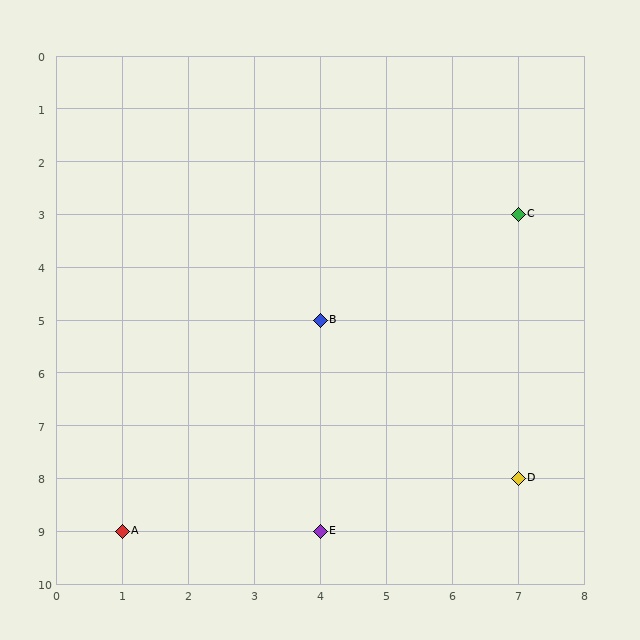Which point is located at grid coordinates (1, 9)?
Point A is at (1, 9).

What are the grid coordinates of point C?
Point C is at grid coordinates (7, 3).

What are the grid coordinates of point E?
Point E is at grid coordinates (4, 9).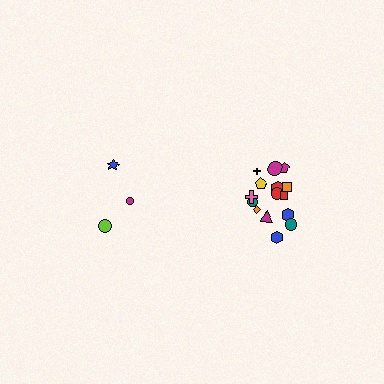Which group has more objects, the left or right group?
The right group.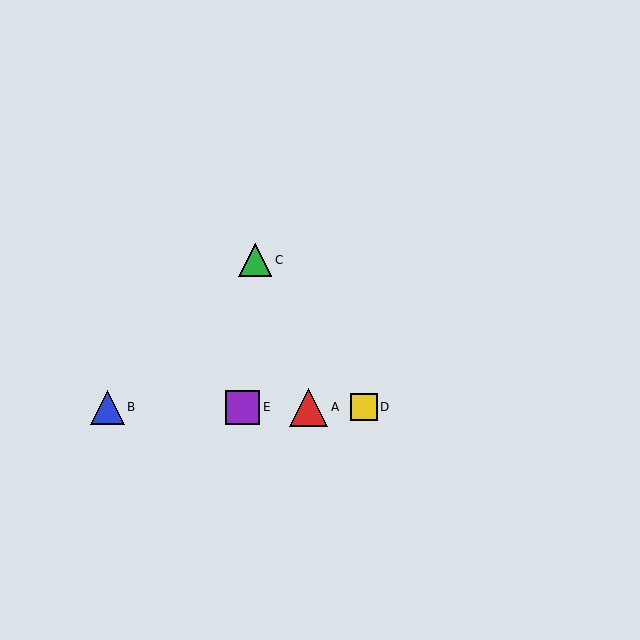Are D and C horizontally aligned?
No, D is at y≈407 and C is at y≈260.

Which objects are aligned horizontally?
Objects A, B, D, E are aligned horizontally.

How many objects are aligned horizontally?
4 objects (A, B, D, E) are aligned horizontally.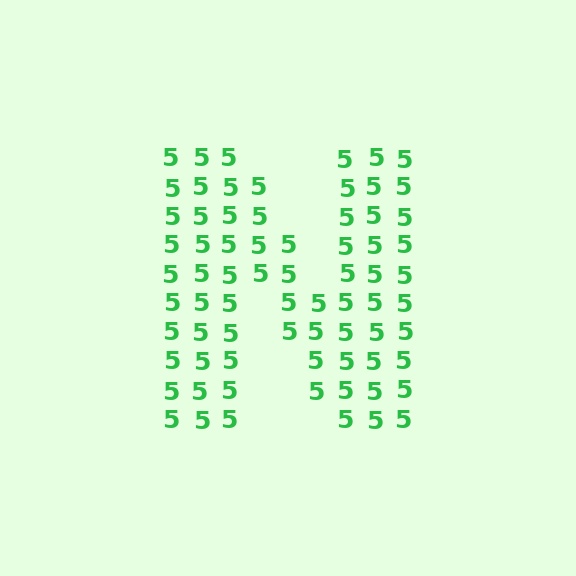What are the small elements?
The small elements are digit 5's.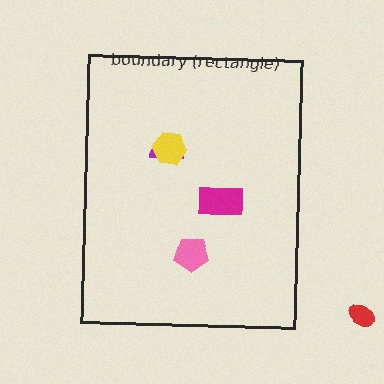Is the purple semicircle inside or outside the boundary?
Inside.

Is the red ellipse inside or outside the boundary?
Outside.